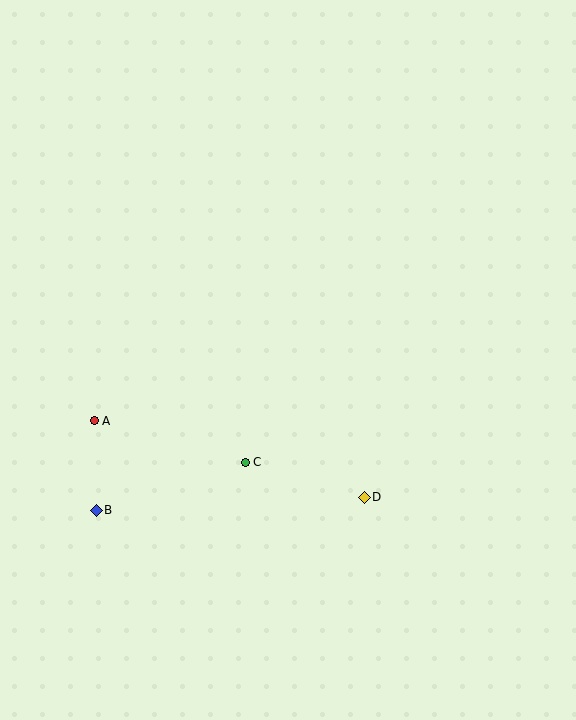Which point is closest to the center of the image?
Point C at (245, 462) is closest to the center.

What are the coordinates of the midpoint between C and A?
The midpoint between C and A is at (170, 441).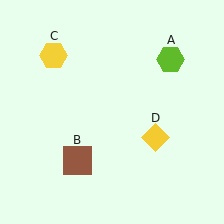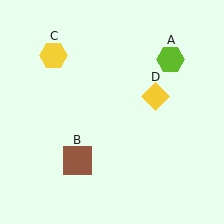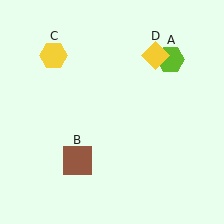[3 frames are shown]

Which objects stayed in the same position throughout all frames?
Lime hexagon (object A) and brown square (object B) and yellow hexagon (object C) remained stationary.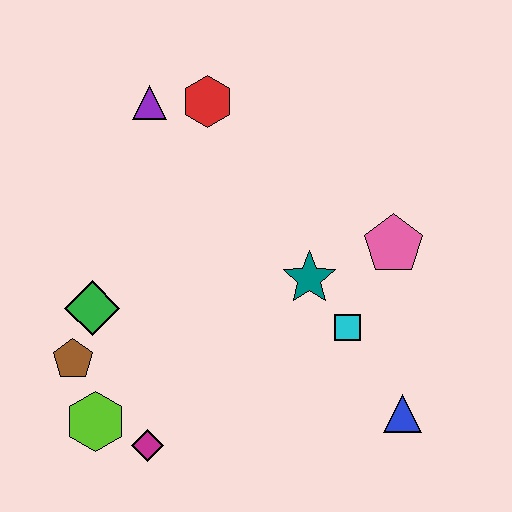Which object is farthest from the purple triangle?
The blue triangle is farthest from the purple triangle.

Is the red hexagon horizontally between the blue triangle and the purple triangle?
Yes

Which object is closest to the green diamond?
The brown pentagon is closest to the green diamond.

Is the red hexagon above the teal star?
Yes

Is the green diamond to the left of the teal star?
Yes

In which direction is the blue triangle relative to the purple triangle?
The blue triangle is below the purple triangle.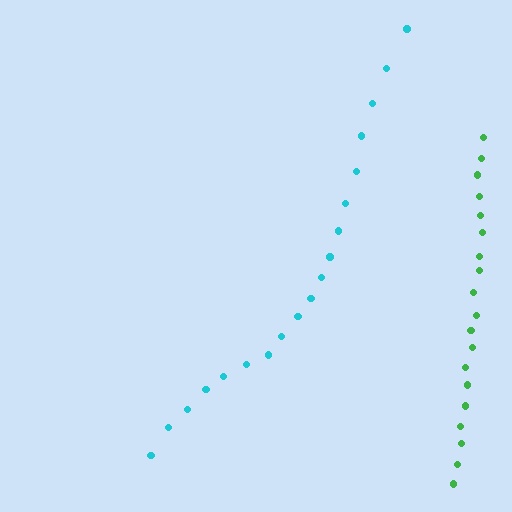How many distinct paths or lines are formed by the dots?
There are 2 distinct paths.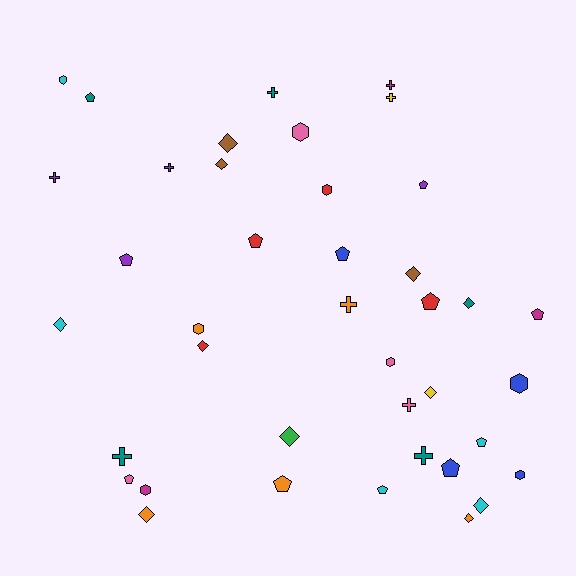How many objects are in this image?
There are 40 objects.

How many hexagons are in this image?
There are 8 hexagons.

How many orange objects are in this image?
There are 5 orange objects.